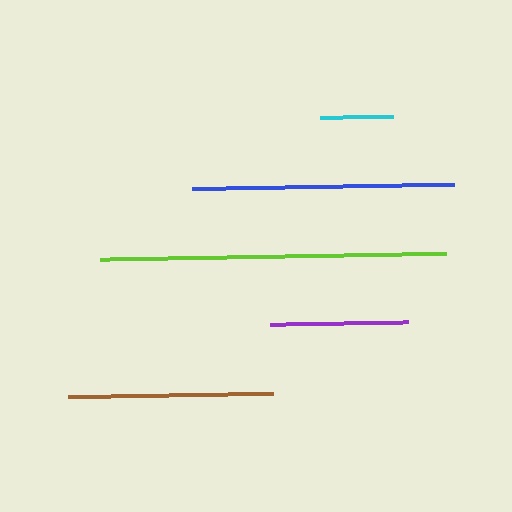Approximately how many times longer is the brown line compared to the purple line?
The brown line is approximately 1.5 times the length of the purple line.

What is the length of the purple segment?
The purple segment is approximately 139 pixels long.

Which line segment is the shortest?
The cyan line is the shortest at approximately 73 pixels.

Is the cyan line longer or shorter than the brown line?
The brown line is longer than the cyan line.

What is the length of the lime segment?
The lime segment is approximately 346 pixels long.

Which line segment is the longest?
The lime line is the longest at approximately 346 pixels.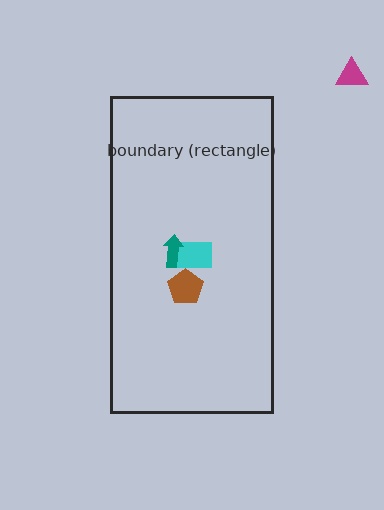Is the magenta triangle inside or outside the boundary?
Outside.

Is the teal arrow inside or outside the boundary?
Inside.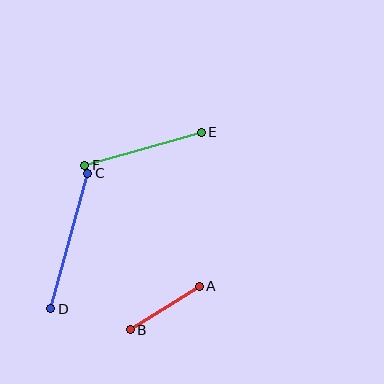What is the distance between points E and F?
The distance is approximately 121 pixels.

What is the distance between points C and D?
The distance is approximately 140 pixels.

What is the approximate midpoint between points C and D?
The midpoint is at approximately (69, 241) pixels.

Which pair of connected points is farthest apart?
Points C and D are farthest apart.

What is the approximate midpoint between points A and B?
The midpoint is at approximately (165, 308) pixels.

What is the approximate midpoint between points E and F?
The midpoint is at approximately (143, 149) pixels.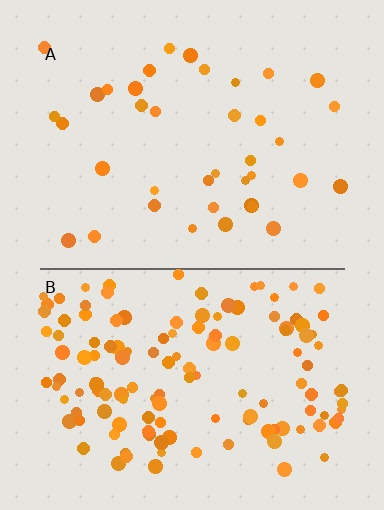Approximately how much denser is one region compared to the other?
Approximately 3.6× — region B over region A.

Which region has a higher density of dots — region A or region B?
B (the bottom).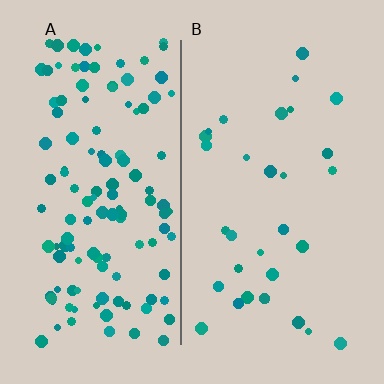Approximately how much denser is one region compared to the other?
Approximately 4.0× — region A over region B.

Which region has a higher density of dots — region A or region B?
A (the left).